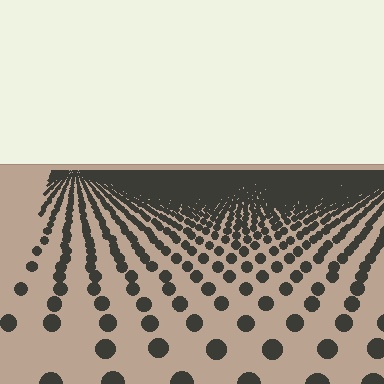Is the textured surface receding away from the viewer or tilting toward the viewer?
The surface is receding away from the viewer. Texture elements get smaller and denser toward the top.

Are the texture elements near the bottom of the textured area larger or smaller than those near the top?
Larger. Near the bottom, elements are closer to the viewer and appear at a bigger on-screen size.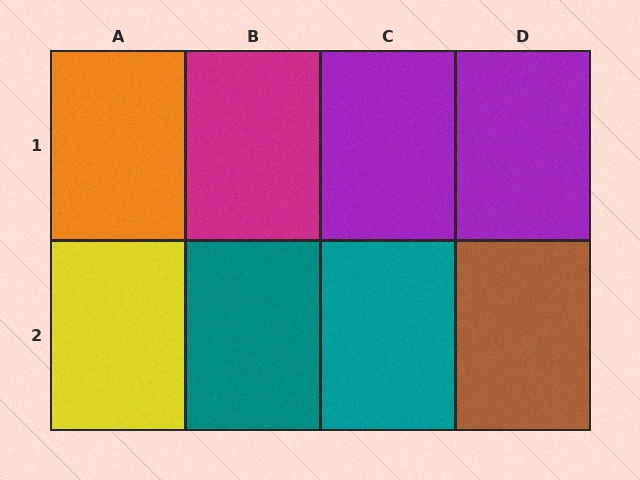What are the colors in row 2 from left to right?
Yellow, teal, teal, brown.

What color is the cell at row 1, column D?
Purple.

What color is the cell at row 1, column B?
Magenta.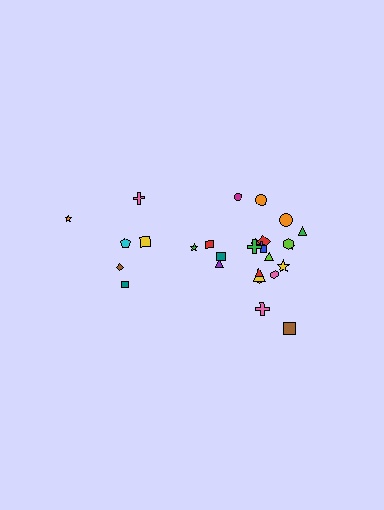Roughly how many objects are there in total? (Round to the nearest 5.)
Roughly 30 objects in total.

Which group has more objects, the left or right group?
The right group.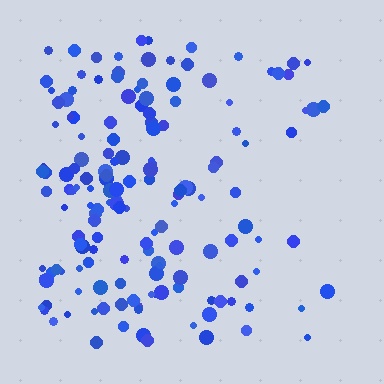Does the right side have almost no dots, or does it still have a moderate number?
Still a moderate number, just noticeably fewer than the left.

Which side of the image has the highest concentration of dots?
The left.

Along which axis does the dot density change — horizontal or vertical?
Horizontal.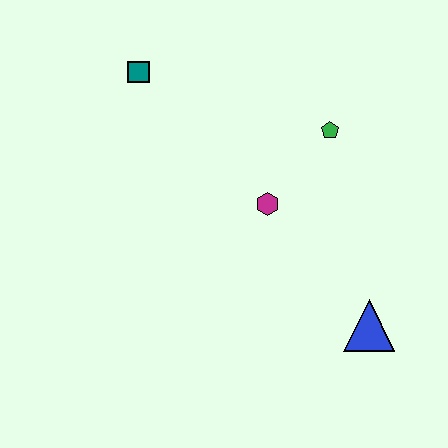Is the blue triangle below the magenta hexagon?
Yes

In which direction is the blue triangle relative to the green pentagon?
The blue triangle is below the green pentagon.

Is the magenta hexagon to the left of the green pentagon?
Yes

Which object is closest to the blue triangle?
The magenta hexagon is closest to the blue triangle.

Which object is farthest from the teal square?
The blue triangle is farthest from the teal square.